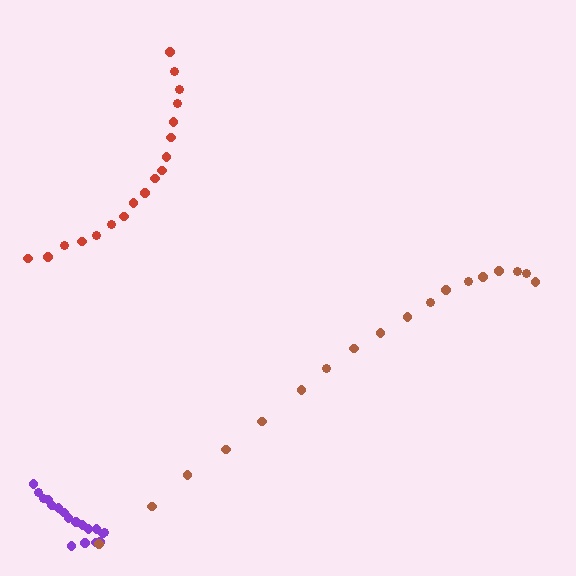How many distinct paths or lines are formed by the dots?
There are 3 distinct paths.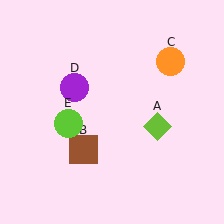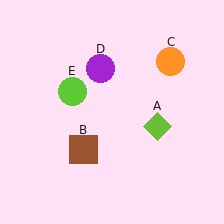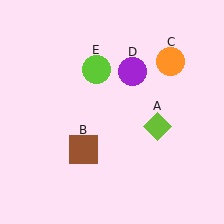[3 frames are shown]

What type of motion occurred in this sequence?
The purple circle (object D), lime circle (object E) rotated clockwise around the center of the scene.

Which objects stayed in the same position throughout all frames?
Lime diamond (object A) and brown square (object B) and orange circle (object C) remained stationary.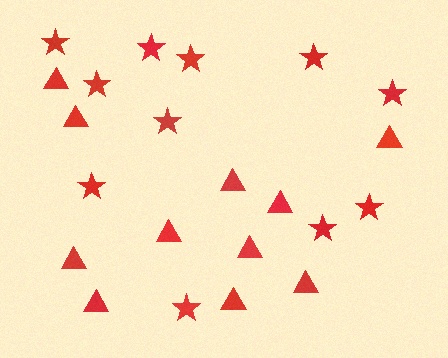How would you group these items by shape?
There are 2 groups: one group of triangles (11) and one group of stars (11).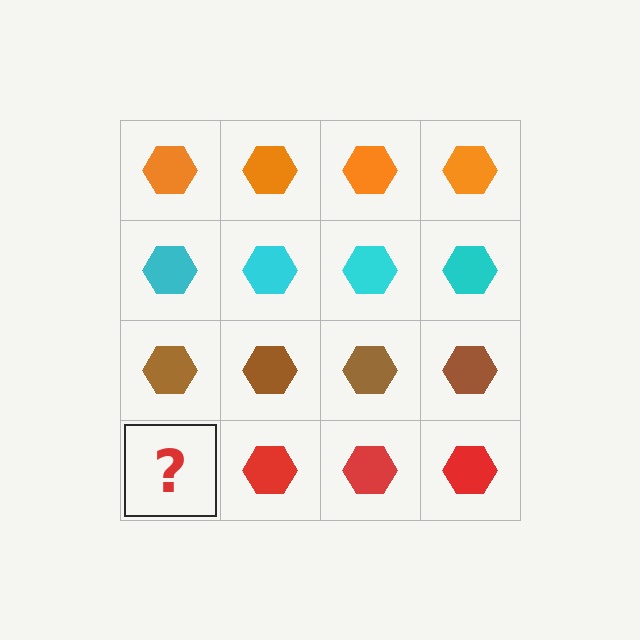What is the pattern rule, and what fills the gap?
The rule is that each row has a consistent color. The gap should be filled with a red hexagon.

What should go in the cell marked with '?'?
The missing cell should contain a red hexagon.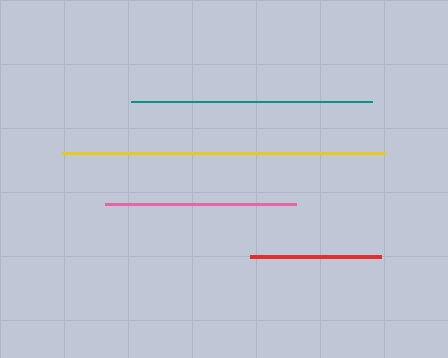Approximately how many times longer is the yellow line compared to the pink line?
The yellow line is approximately 1.7 times the length of the pink line.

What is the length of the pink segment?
The pink segment is approximately 191 pixels long.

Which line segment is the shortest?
The red line is the shortest at approximately 131 pixels.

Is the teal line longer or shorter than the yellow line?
The yellow line is longer than the teal line.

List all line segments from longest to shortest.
From longest to shortest: yellow, teal, pink, red.